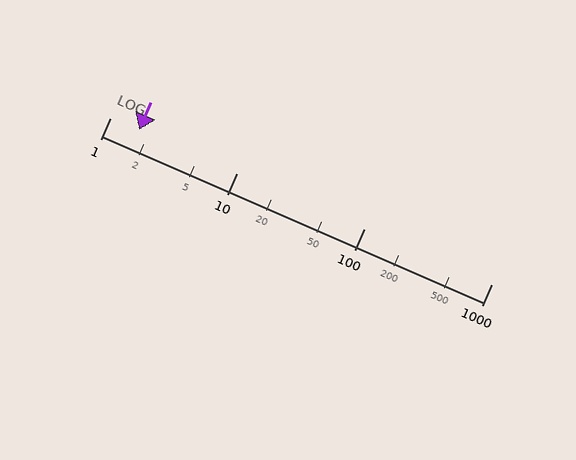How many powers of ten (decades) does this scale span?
The scale spans 3 decades, from 1 to 1000.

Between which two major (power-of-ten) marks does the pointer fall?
The pointer is between 1 and 10.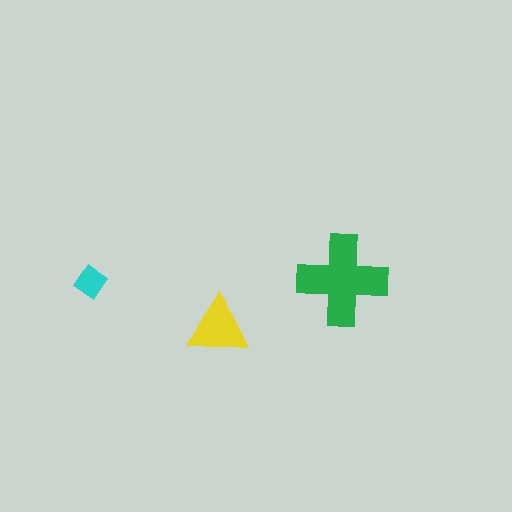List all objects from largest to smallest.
The green cross, the yellow triangle, the cyan diamond.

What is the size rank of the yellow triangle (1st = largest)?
2nd.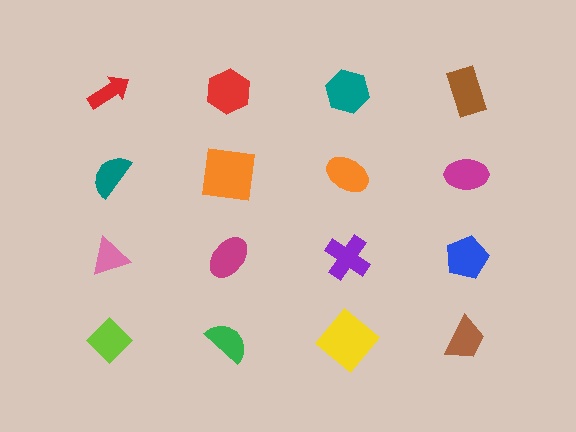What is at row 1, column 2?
A red hexagon.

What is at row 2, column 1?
A teal semicircle.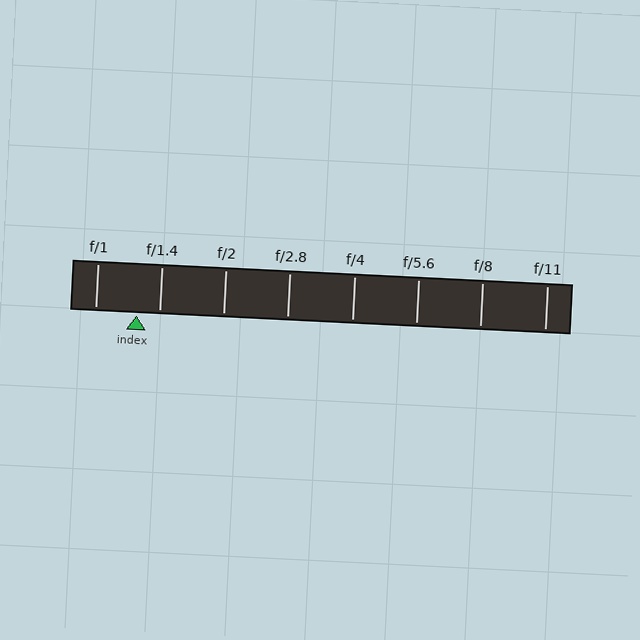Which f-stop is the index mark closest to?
The index mark is closest to f/1.4.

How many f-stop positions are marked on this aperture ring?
There are 8 f-stop positions marked.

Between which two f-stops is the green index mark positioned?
The index mark is between f/1 and f/1.4.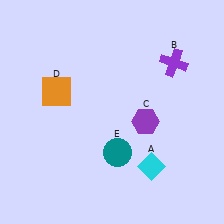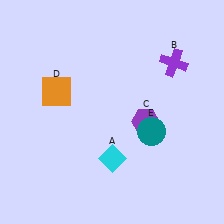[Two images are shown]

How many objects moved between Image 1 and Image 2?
2 objects moved between the two images.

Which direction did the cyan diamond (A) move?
The cyan diamond (A) moved left.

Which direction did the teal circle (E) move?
The teal circle (E) moved right.